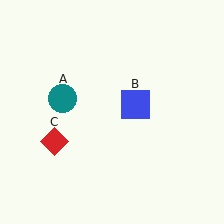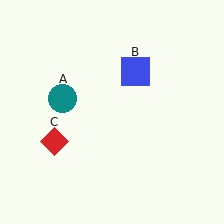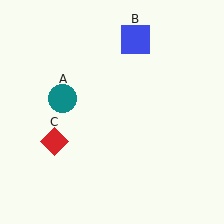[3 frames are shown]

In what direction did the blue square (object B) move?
The blue square (object B) moved up.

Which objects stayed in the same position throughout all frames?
Teal circle (object A) and red diamond (object C) remained stationary.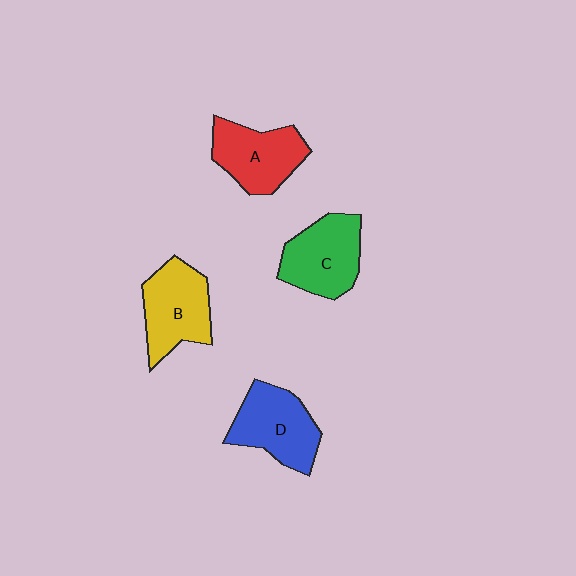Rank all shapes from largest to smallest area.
From largest to smallest: D (blue), B (yellow), C (green), A (red).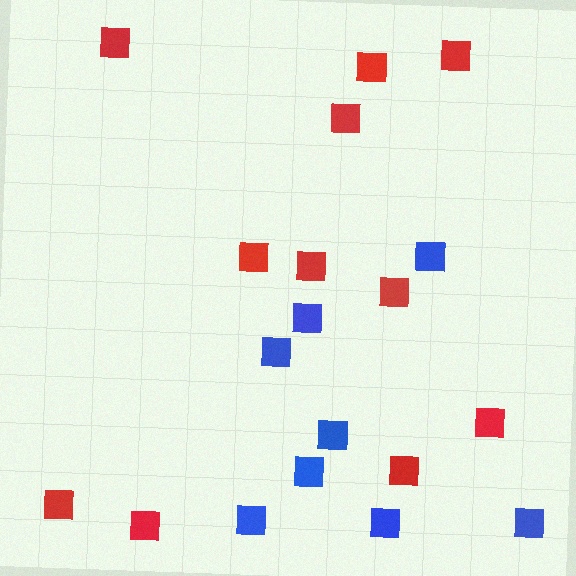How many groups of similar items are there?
There are 2 groups: one group of blue squares (8) and one group of red squares (11).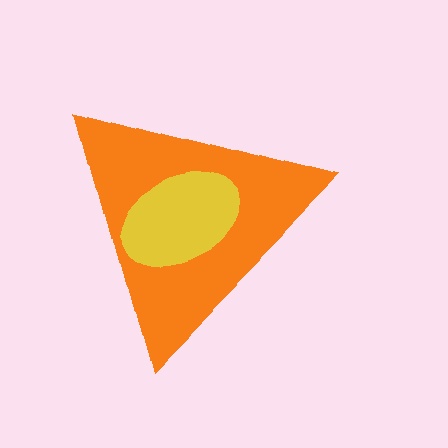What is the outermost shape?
The orange triangle.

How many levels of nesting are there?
2.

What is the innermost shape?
The yellow ellipse.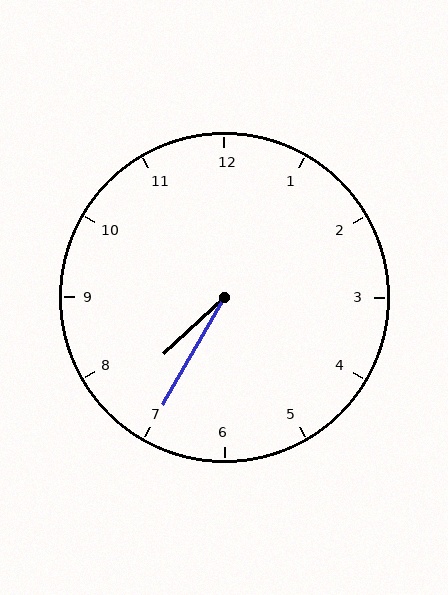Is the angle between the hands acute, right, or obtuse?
It is acute.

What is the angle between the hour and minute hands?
Approximately 18 degrees.